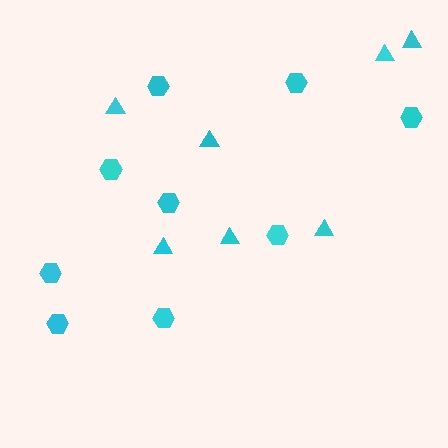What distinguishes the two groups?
There are 2 groups: one group of triangles (7) and one group of hexagons (9).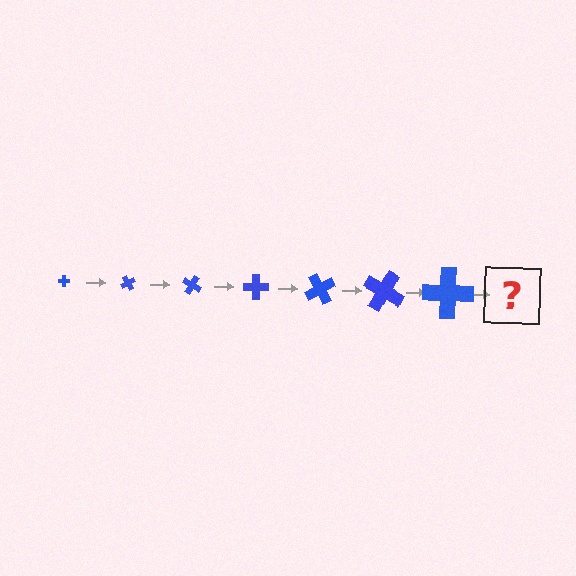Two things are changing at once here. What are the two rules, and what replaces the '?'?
The two rules are that the cross grows larger each step and it rotates 60 degrees each step. The '?' should be a cross, larger than the previous one and rotated 420 degrees from the start.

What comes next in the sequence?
The next element should be a cross, larger than the previous one and rotated 420 degrees from the start.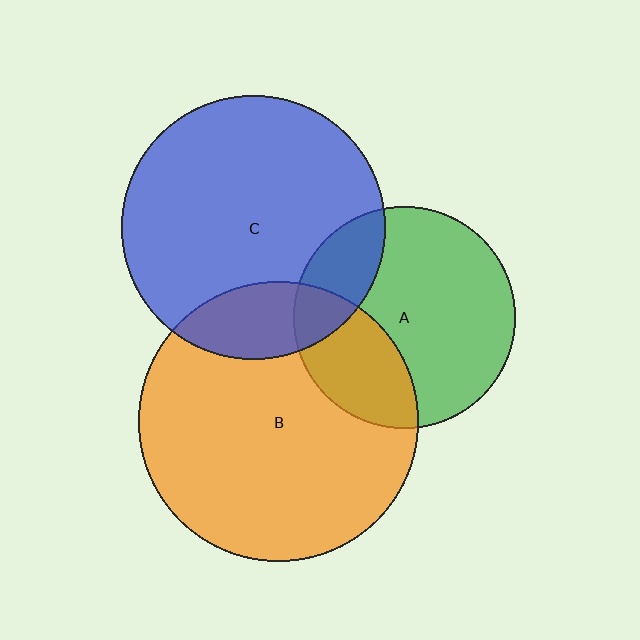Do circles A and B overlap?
Yes.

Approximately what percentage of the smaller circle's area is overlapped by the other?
Approximately 30%.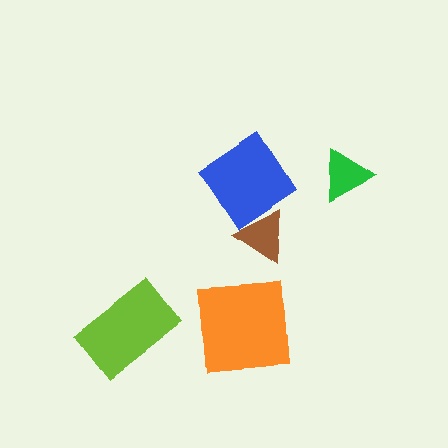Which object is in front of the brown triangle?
The blue diamond is in front of the brown triangle.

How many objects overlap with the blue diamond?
1 object overlaps with the blue diamond.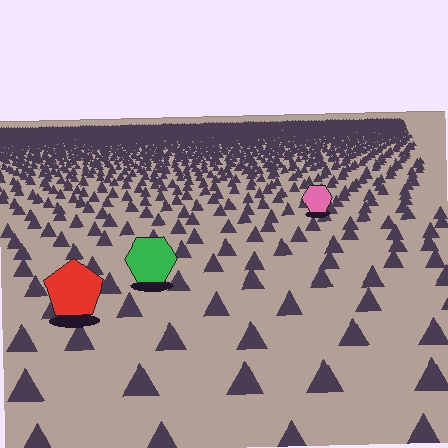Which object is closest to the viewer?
The red pentagon is closest. The texture marks near it are larger and more spread out.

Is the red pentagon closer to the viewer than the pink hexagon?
Yes. The red pentagon is closer — you can tell from the texture gradient: the ground texture is coarser near it.